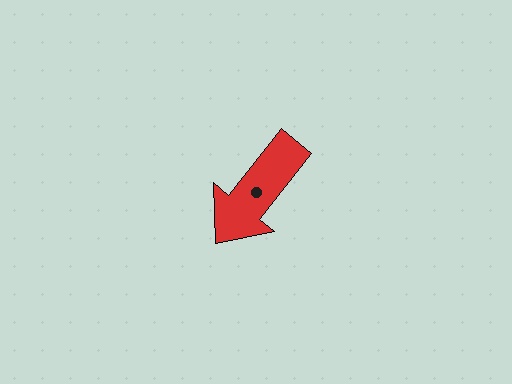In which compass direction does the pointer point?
Southwest.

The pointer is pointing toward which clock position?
Roughly 7 o'clock.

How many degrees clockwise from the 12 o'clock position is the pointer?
Approximately 218 degrees.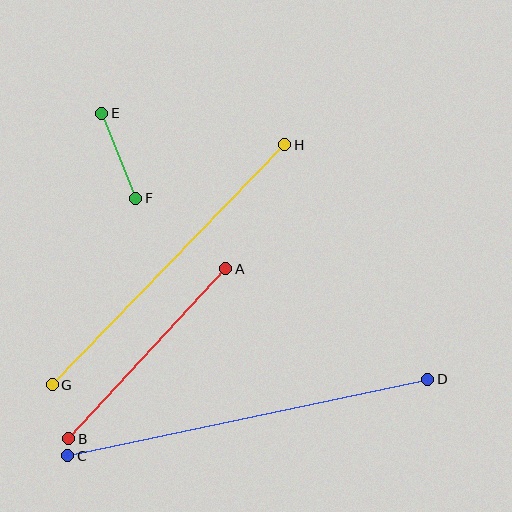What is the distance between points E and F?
The distance is approximately 91 pixels.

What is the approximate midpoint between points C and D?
The midpoint is at approximately (248, 417) pixels.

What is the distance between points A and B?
The distance is approximately 231 pixels.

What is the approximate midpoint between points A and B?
The midpoint is at approximately (147, 354) pixels.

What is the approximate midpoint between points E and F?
The midpoint is at approximately (119, 156) pixels.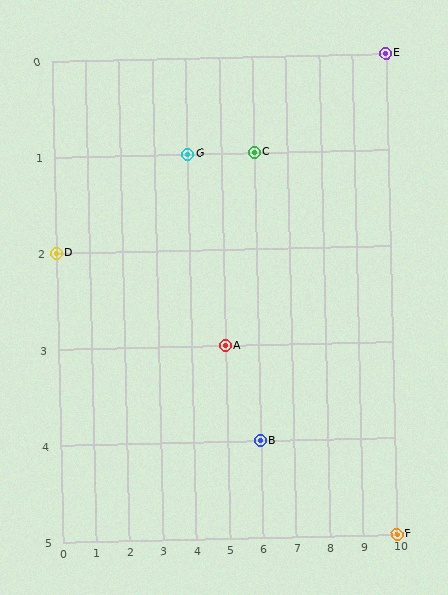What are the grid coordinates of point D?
Point D is at grid coordinates (0, 2).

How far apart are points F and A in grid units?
Points F and A are 5 columns and 2 rows apart (about 5.4 grid units diagonally).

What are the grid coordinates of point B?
Point B is at grid coordinates (6, 4).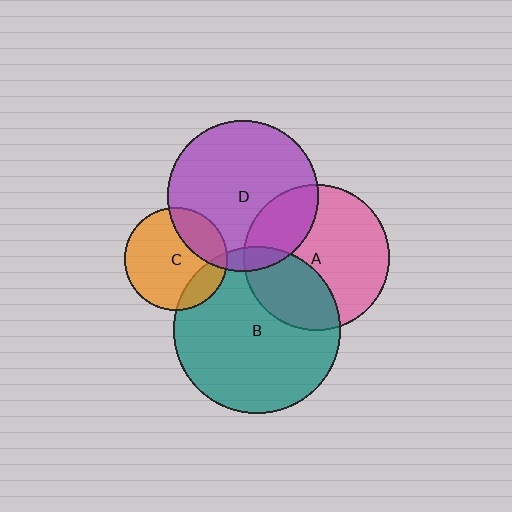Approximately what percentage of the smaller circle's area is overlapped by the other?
Approximately 10%.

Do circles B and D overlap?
Yes.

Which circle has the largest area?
Circle B (teal).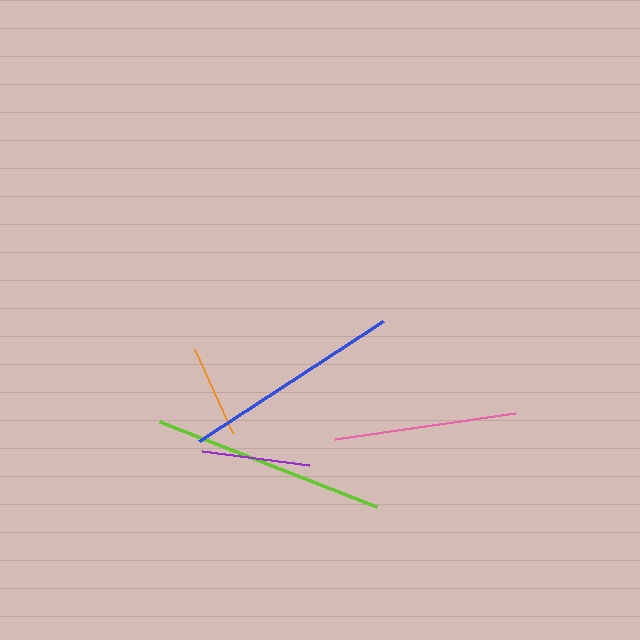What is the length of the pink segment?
The pink segment is approximately 182 pixels long.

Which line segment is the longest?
The lime line is the longest at approximately 233 pixels.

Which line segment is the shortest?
The orange line is the shortest at approximately 92 pixels.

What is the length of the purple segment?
The purple segment is approximately 108 pixels long.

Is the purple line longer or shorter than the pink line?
The pink line is longer than the purple line.